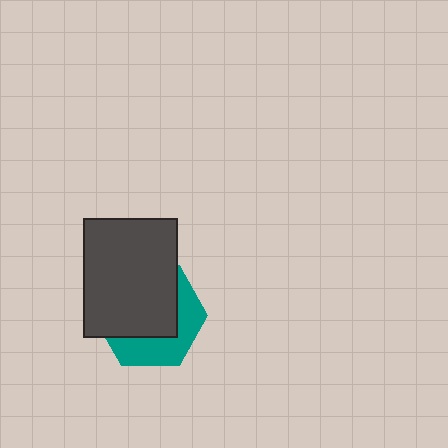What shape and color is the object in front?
The object in front is a dark gray rectangle.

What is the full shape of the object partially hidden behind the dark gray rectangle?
The partially hidden object is a teal hexagon.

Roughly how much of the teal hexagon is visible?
A small part of it is visible (roughly 40%).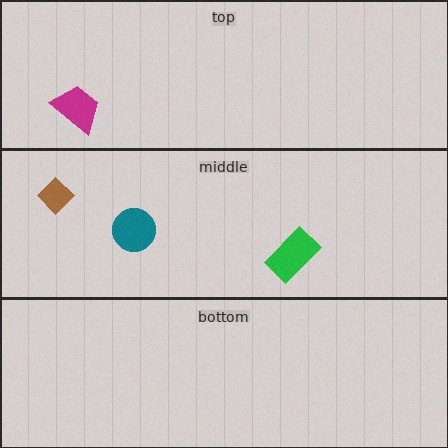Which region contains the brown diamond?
The middle region.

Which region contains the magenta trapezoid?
The top region.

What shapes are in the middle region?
The brown diamond, the green rectangle, the teal circle.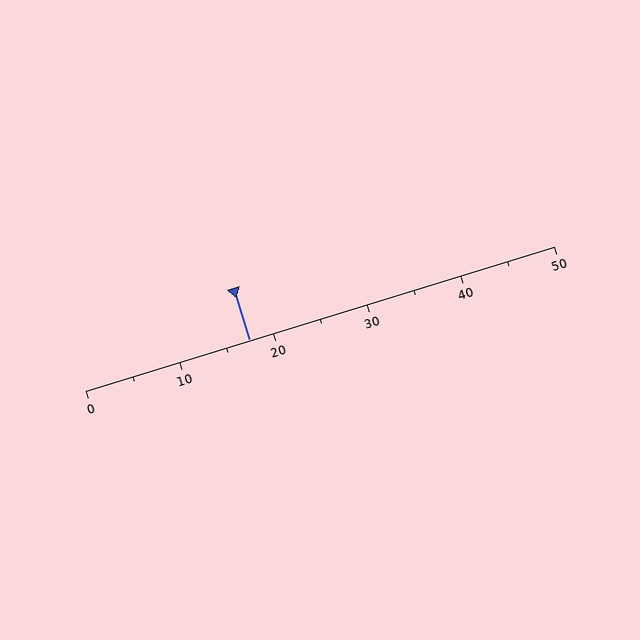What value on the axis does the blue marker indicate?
The marker indicates approximately 17.5.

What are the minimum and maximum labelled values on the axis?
The axis runs from 0 to 50.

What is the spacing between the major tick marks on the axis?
The major ticks are spaced 10 apart.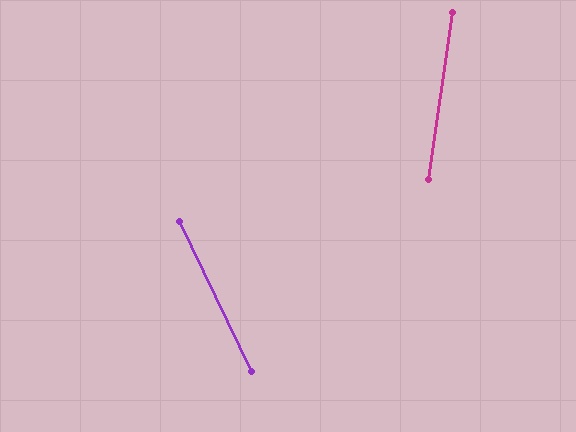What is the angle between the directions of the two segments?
Approximately 34 degrees.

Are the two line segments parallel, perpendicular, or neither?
Neither parallel nor perpendicular — they differ by about 34°.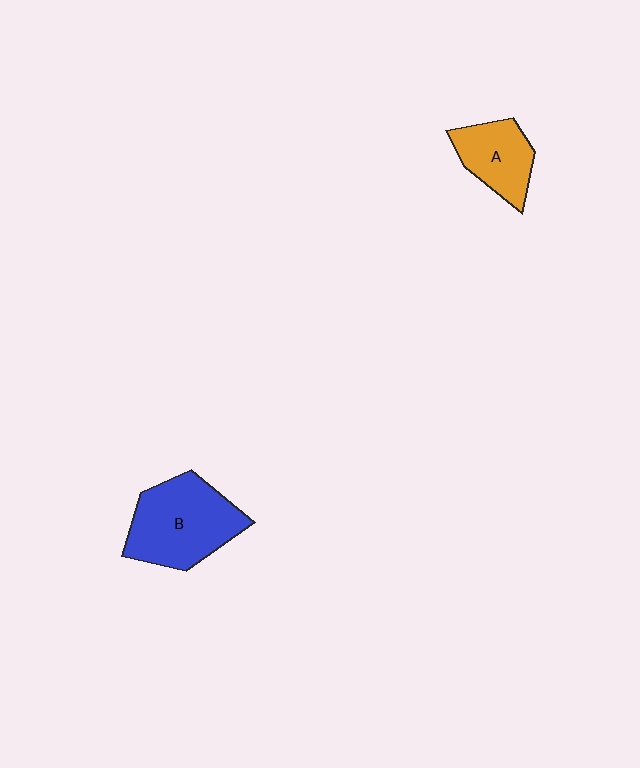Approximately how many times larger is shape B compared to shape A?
Approximately 1.7 times.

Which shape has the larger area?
Shape B (blue).